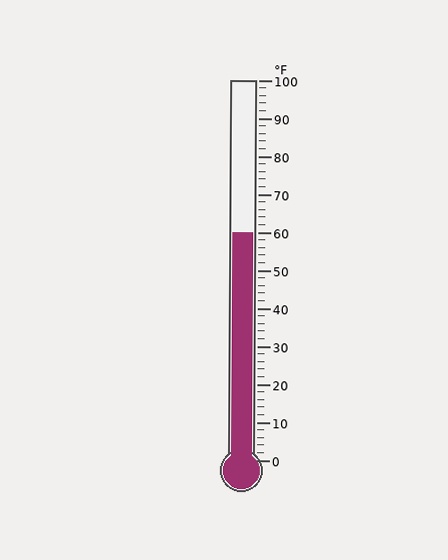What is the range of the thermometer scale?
The thermometer scale ranges from 0°F to 100°F.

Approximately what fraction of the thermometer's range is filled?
The thermometer is filled to approximately 60% of its range.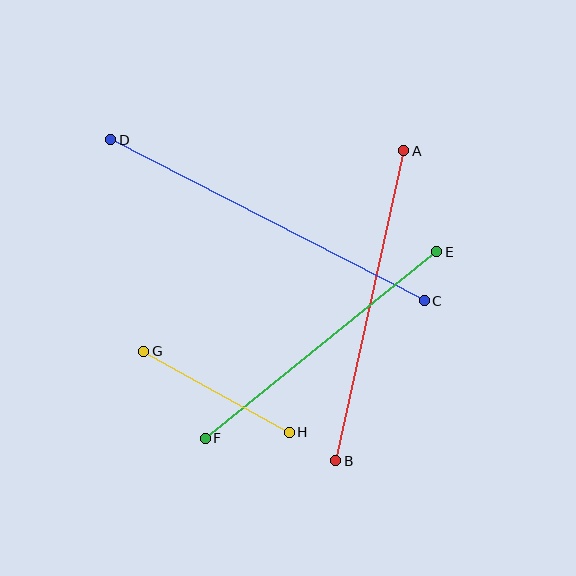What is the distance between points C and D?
The distance is approximately 352 pixels.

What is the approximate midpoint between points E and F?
The midpoint is at approximately (321, 345) pixels.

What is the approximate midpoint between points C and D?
The midpoint is at approximately (268, 220) pixels.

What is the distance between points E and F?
The distance is approximately 297 pixels.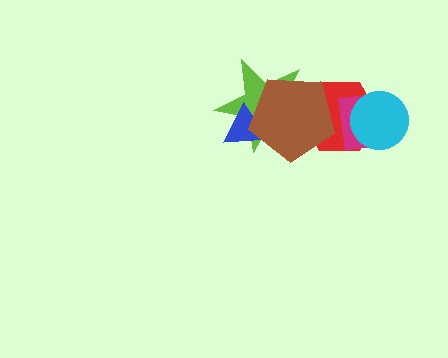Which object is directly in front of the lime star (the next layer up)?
The red hexagon is directly in front of the lime star.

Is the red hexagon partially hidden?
Yes, it is partially covered by another shape.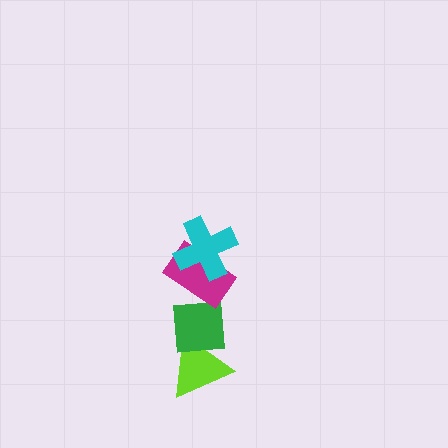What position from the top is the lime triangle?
The lime triangle is 4th from the top.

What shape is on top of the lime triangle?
The green square is on top of the lime triangle.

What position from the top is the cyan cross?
The cyan cross is 1st from the top.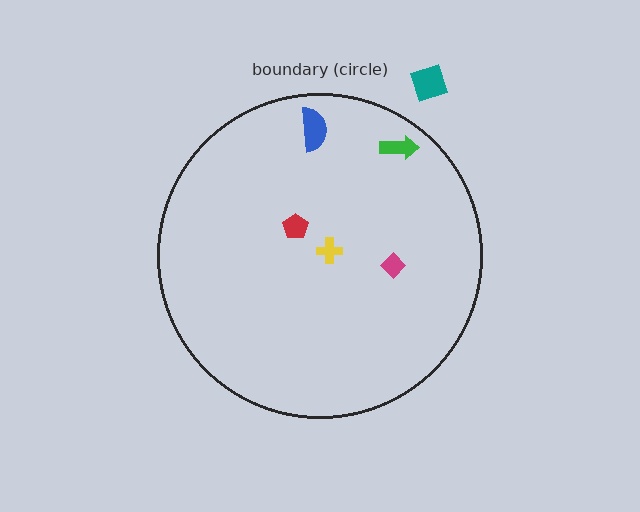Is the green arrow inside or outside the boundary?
Inside.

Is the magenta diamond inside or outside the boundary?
Inside.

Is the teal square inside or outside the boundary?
Outside.